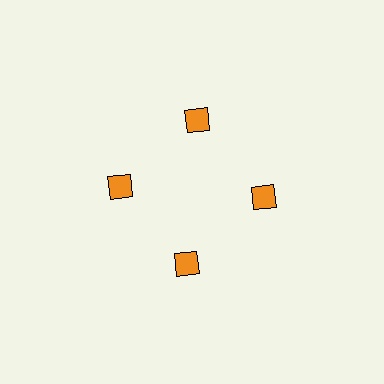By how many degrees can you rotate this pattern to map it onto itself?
The pattern maps onto itself every 90 degrees of rotation.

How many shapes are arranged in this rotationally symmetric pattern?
There are 4 shapes, arranged in 4 groups of 1.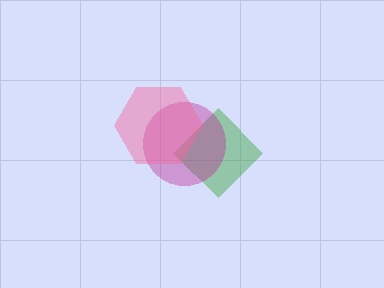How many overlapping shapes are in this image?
There are 3 overlapping shapes in the image.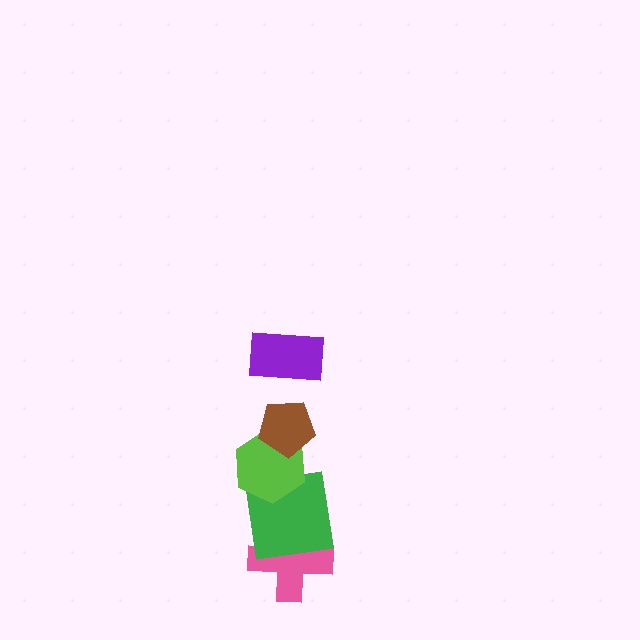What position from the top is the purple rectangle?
The purple rectangle is 1st from the top.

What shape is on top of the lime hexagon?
The brown pentagon is on top of the lime hexagon.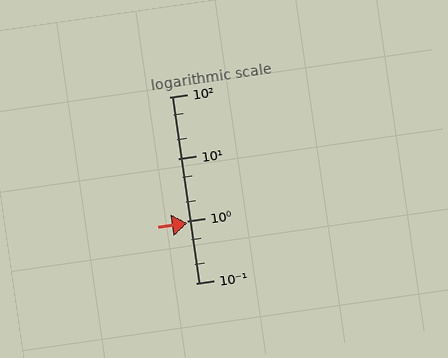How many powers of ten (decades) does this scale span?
The scale spans 3 decades, from 0.1 to 100.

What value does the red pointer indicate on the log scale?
The pointer indicates approximately 0.94.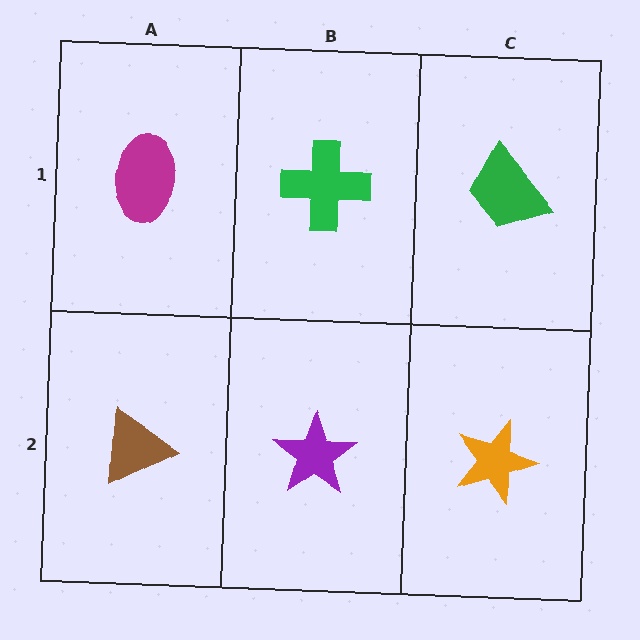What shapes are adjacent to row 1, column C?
An orange star (row 2, column C), a green cross (row 1, column B).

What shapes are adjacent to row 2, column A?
A magenta ellipse (row 1, column A), a purple star (row 2, column B).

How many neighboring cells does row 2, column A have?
2.